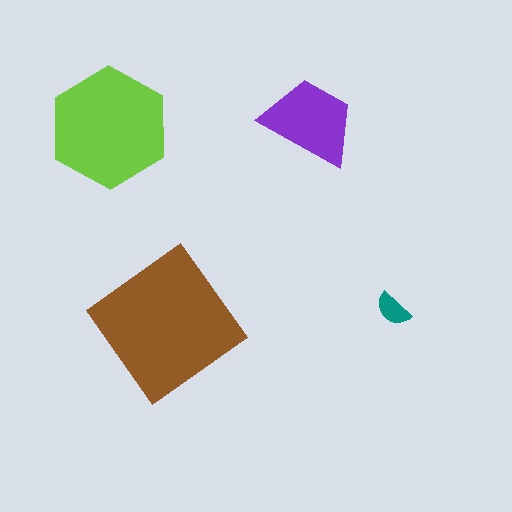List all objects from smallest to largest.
The teal semicircle, the purple trapezoid, the lime hexagon, the brown diamond.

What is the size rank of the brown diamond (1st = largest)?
1st.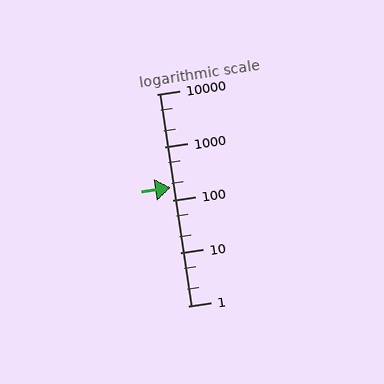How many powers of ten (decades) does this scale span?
The scale spans 4 decades, from 1 to 10000.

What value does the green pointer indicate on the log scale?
The pointer indicates approximately 170.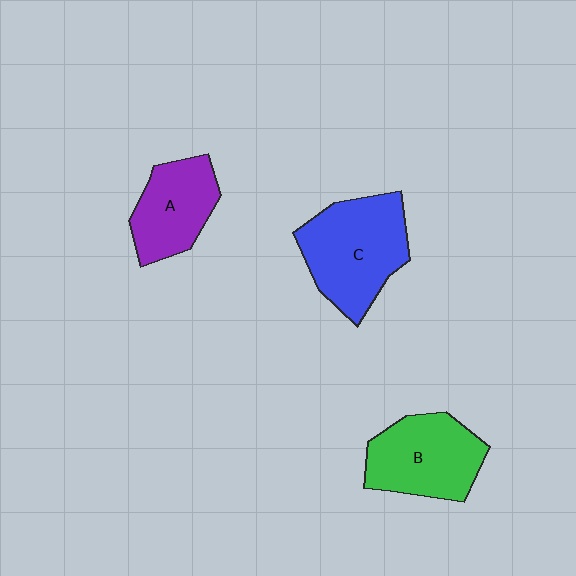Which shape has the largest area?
Shape C (blue).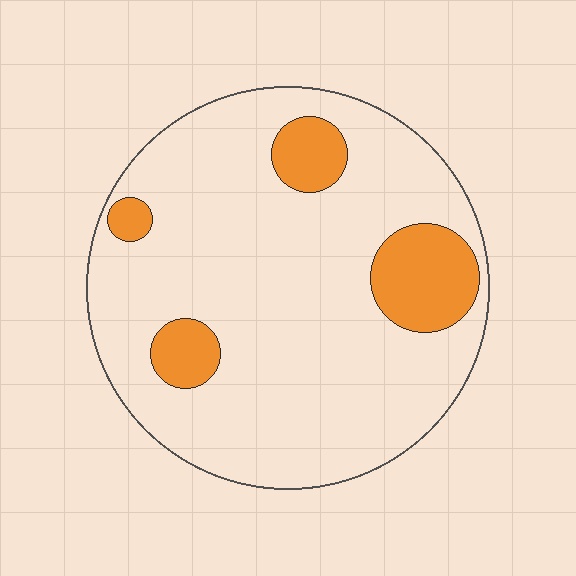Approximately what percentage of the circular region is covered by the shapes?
Approximately 15%.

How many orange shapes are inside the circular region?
4.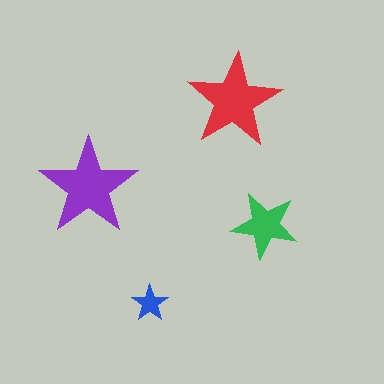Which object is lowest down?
The blue star is bottommost.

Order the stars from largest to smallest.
the purple one, the red one, the green one, the blue one.